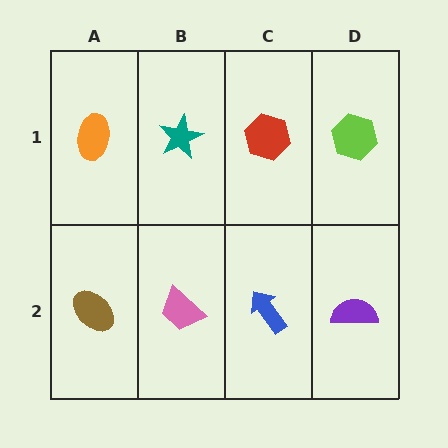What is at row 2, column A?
A brown ellipse.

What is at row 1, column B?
A teal star.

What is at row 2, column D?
A purple semicircle.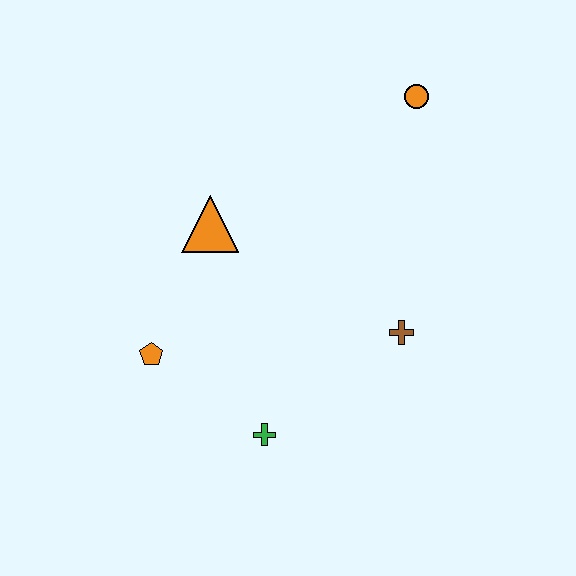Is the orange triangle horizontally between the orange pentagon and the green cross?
Yes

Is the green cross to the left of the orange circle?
Yes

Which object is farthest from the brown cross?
The orange pentagon is farthest from the brown cross.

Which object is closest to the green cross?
The orange pentagon is closest to the green cross.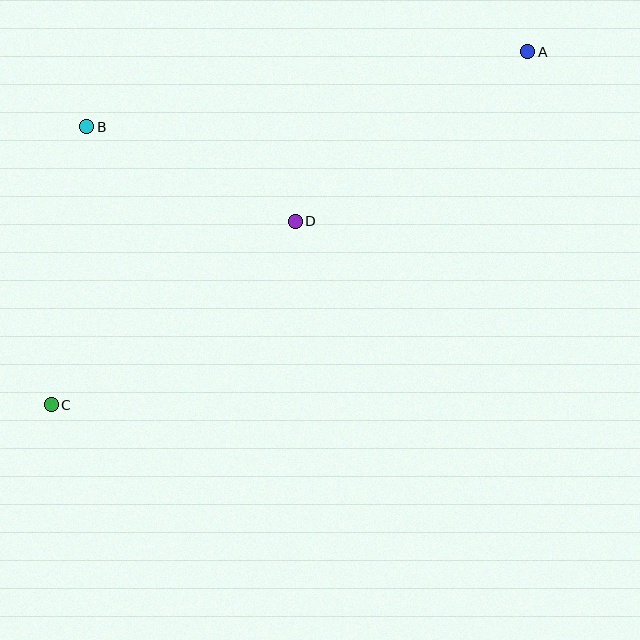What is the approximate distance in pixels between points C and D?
The distance between C and D is approximately 305 pixels.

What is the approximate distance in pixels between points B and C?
The distance between B and C is approximately 280 pixels.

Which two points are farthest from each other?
Points A and C are farthest from each other.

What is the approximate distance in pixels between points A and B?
The distance between A and B is approximately 447 pixels.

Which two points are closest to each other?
Points B and D are closest to each other.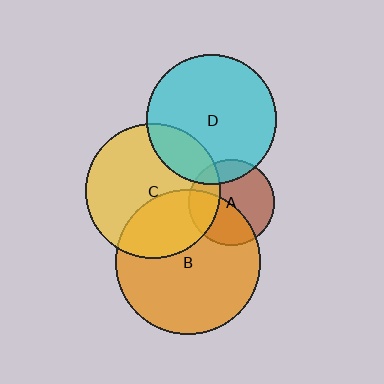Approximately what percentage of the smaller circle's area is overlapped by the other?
Approximately 20%.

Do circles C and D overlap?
Yes.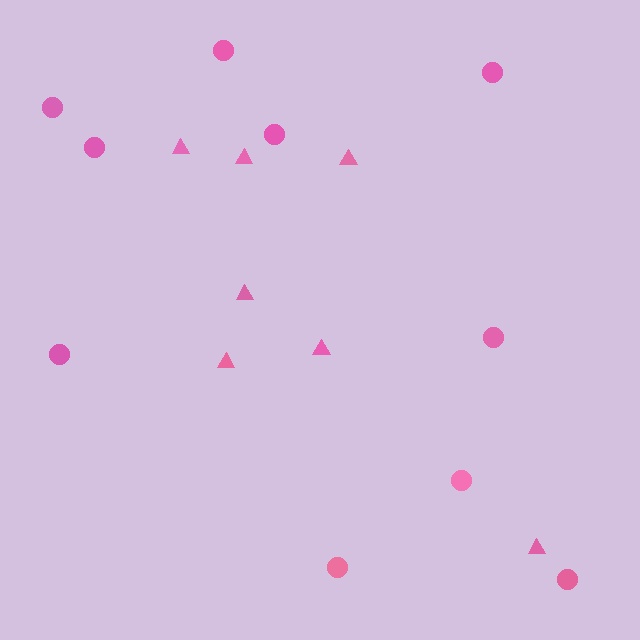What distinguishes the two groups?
There are 2 groups: one group of circles (10) and one group of triangles (7).